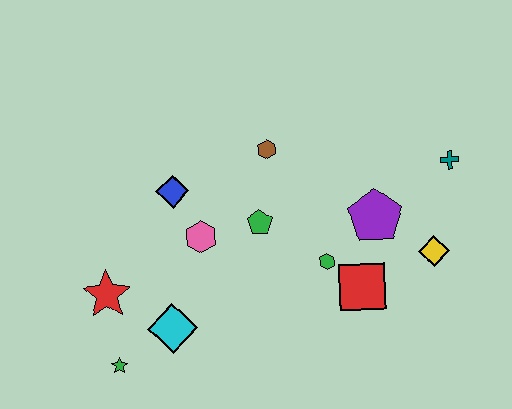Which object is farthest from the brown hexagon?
The green star is farthest from the brown hexagon.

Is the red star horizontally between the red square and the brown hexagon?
No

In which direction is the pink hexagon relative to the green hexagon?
The pink hexagon is to the left of the green hexagon.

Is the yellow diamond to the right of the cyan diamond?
Yes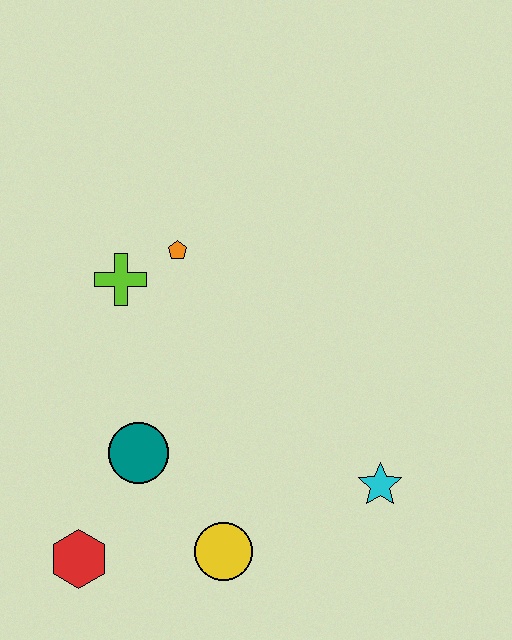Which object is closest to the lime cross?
The orange pentagon is closest to the lime cross.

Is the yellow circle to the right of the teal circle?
Yes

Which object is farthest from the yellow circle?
The orange pentagon is farthest from the yellow circle.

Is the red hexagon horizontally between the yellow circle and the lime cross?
No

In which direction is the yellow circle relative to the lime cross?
The yellow circle is below the lime cross.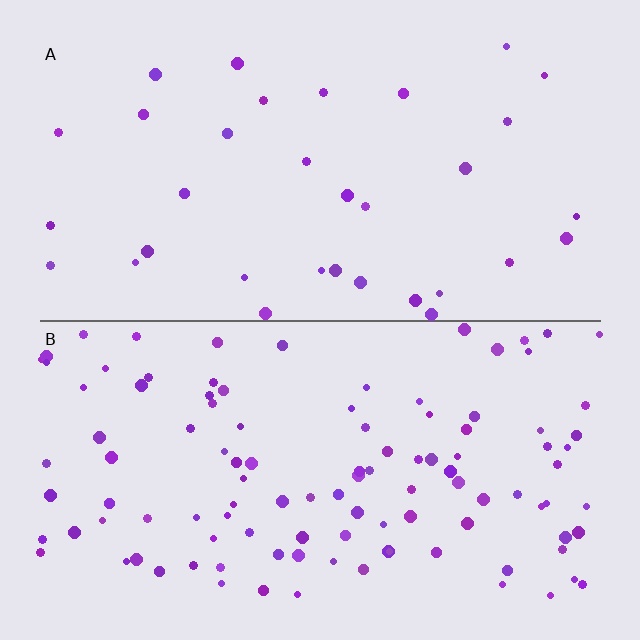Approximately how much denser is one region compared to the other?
Approximately 3.3× — region B over region A.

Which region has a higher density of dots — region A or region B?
B (the bottom).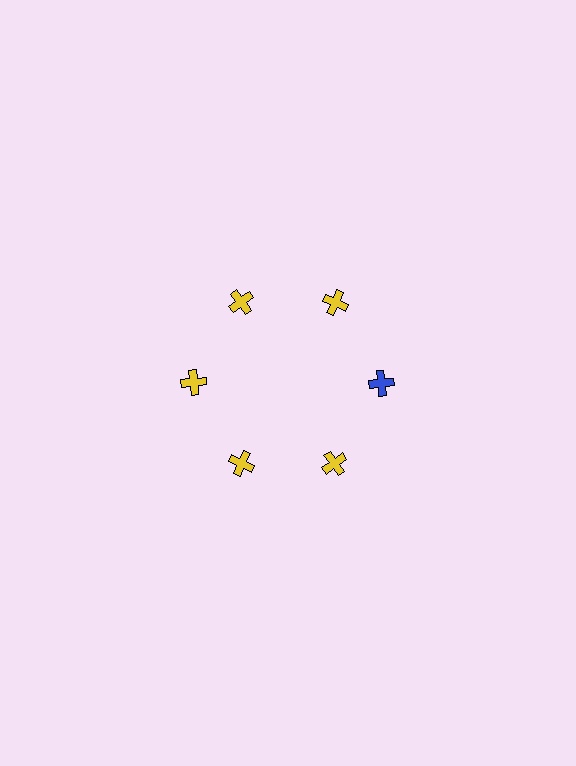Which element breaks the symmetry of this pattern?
The blue cross at roughly the 3 o'clock position breaks the symmetry. All other shapes are yellow crosses.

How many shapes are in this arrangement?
There are 6 shapes arranged in a ring pattern.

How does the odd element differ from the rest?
It has a different color: blue instead of yellow.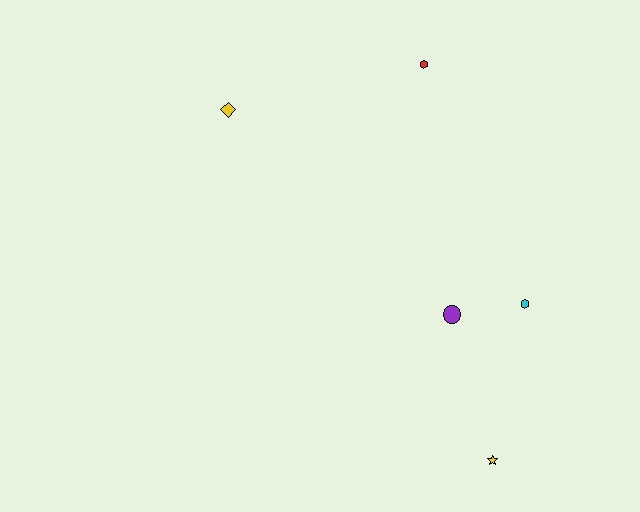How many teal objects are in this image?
There are no teal objects.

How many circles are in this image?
There is 1 circle.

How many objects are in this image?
There are 5 objects.